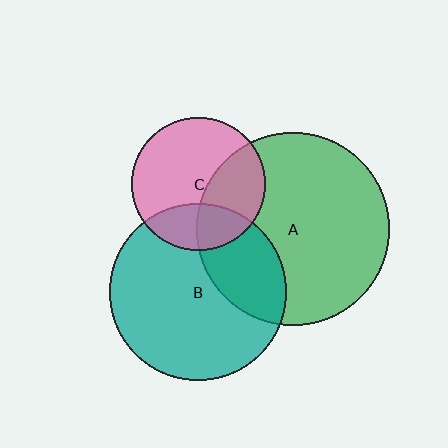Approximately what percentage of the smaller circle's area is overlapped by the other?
Approximately 35%.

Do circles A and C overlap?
Yes.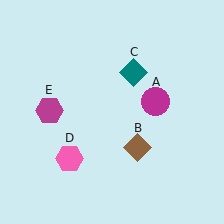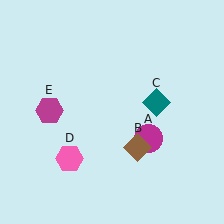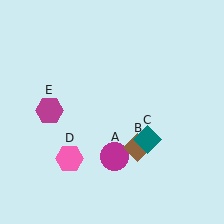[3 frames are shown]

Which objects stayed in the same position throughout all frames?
Brown diamond (object B) and pink hexagon (object D) and magenta hexagon (object E) remained stationary.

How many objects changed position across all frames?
2 objects changed position: magenta circle (object A), teal diamond (object C).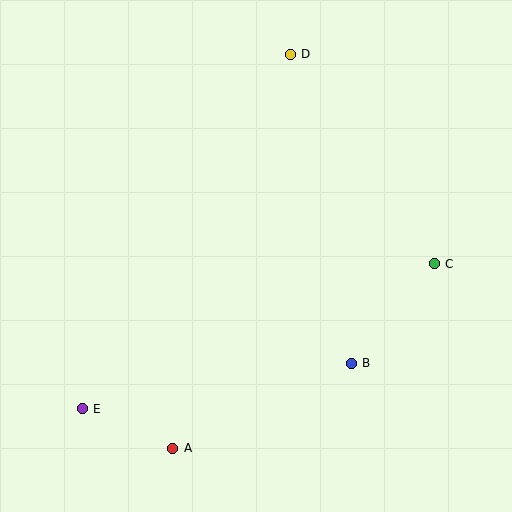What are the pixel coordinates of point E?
Point E is at (82, 409).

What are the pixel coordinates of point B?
Point B is at (351, 363).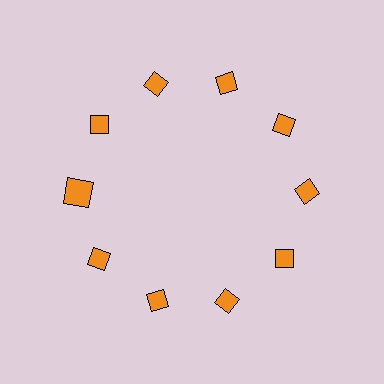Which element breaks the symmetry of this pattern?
The orange square at roughly the 9 o'clock position breaks the symmetry. All other shapes are orange diamonds.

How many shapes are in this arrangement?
There are 10 shapes arranged in a ring pattern.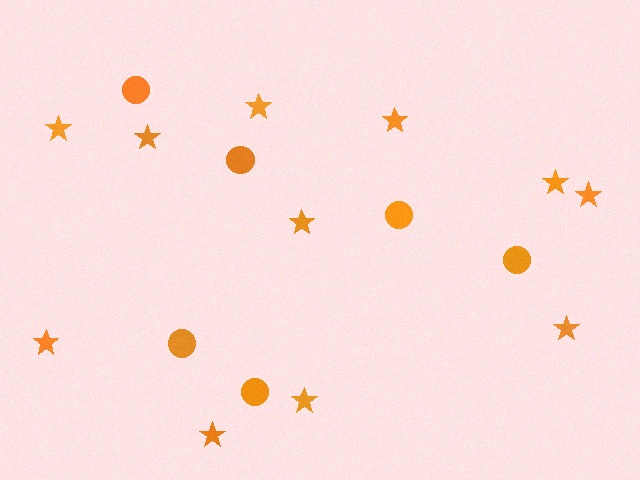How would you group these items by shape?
There are 2 groups: one group of circles (6) and one group of stars (11).